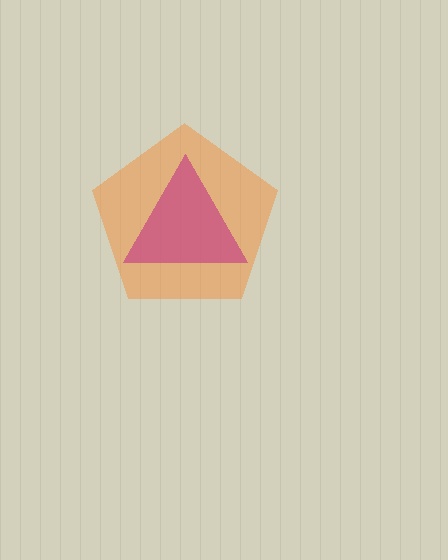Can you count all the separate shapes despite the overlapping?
Yes, there are 2 separate shapes.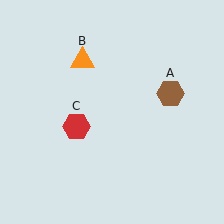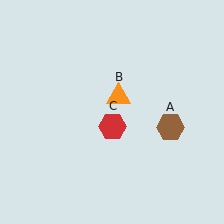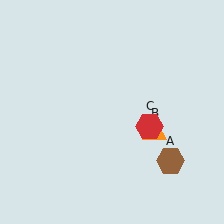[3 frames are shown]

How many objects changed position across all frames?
3 objects changed position: brown hexagon (object A), orange triangle (object B), red hexagon (object C).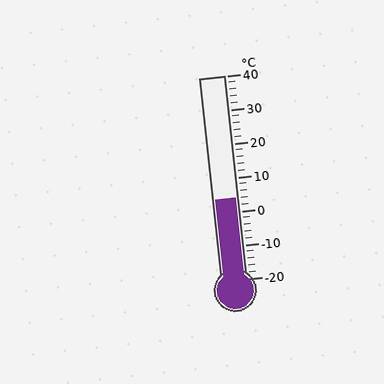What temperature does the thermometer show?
The thermometer shows approximately 4°C.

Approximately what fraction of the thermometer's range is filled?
The thermometer is filled to approximately 40% of its range.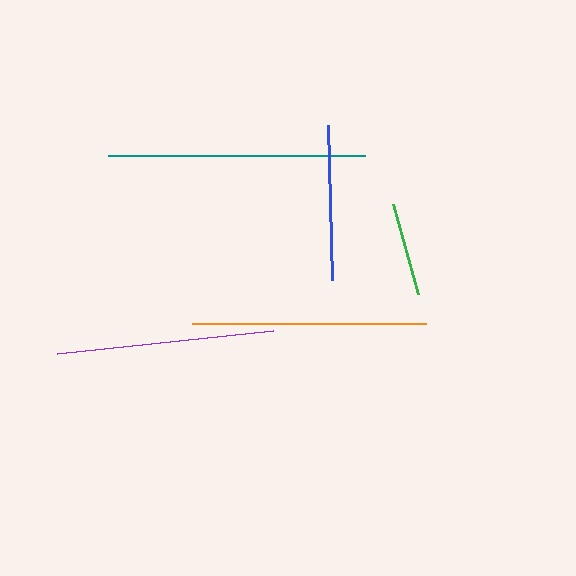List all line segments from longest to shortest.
From longest to shortest: teal, orange, purple, blue, green.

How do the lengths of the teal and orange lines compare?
The teal and orange lines are approximately the same length.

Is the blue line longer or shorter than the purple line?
The purple line is longer than the blue line.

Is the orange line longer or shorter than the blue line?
The orange line is longer than the blue line.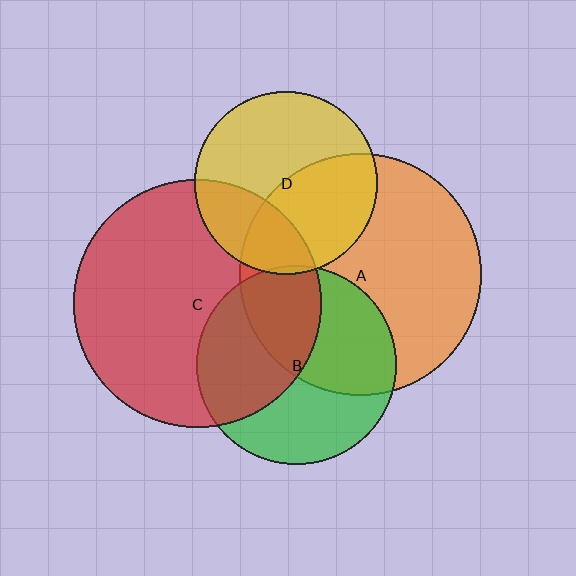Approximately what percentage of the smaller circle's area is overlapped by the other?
Approximately 20%.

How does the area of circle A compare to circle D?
Approximately 1.8 times.